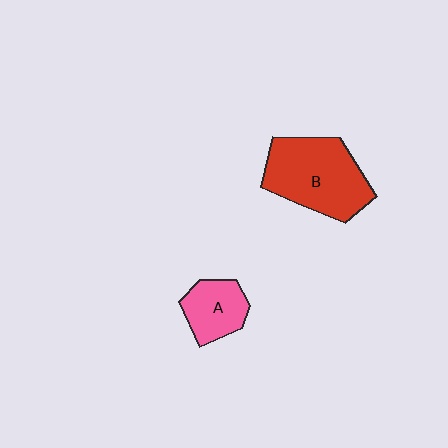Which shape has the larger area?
Shape B (red).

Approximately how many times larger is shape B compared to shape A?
Approximately 2.0 times.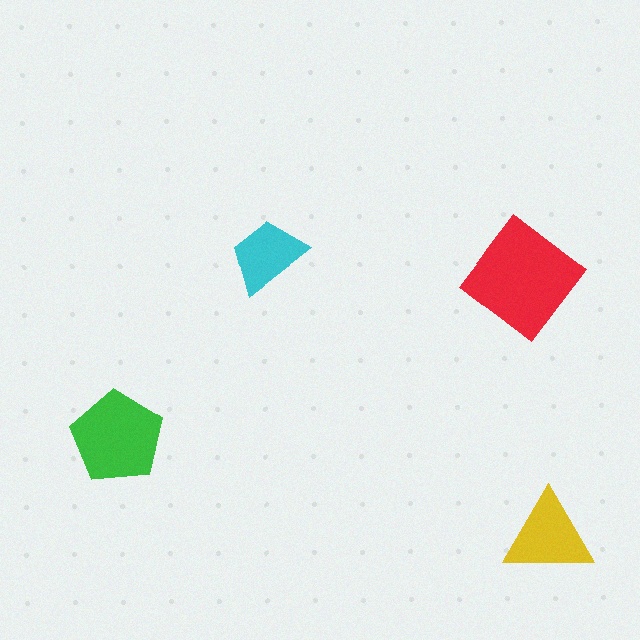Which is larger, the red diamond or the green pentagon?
The red diamond.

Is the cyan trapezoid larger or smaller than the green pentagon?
Smaller.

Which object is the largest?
The red diamond.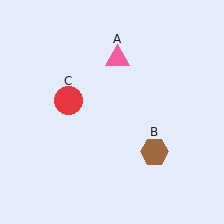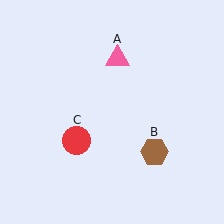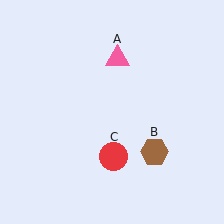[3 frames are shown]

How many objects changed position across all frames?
1 object changed position: red circle (object C).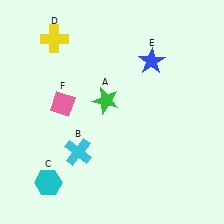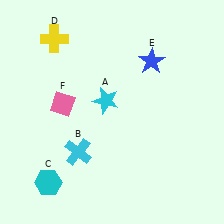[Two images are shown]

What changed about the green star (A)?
In Image 1, A is green. In Image 2, it changed to cyan.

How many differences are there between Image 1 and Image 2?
There is 1 difference between the two images.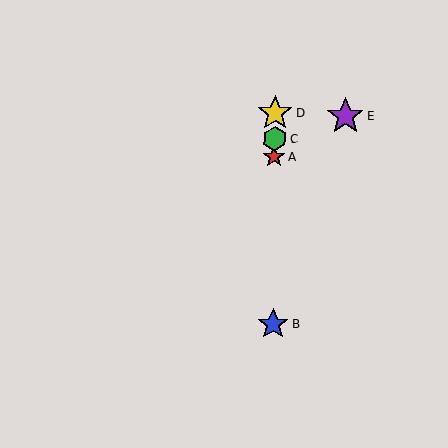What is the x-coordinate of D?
Object D is at x≈275.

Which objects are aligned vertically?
Objects A, B, C, D are aligned vertically.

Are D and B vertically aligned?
Yes, both are at x≈275.